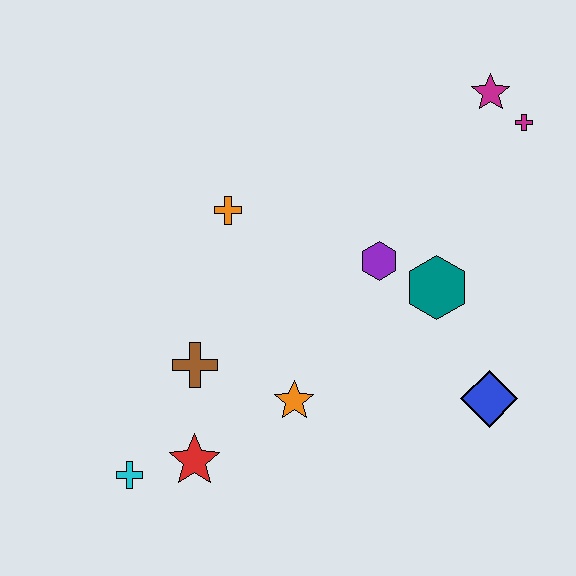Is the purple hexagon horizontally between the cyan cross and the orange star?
No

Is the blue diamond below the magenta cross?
Yes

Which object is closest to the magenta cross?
The magenta star is closest to the magenta cross.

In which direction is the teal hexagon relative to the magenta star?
The teal hexagon is below the magenta star.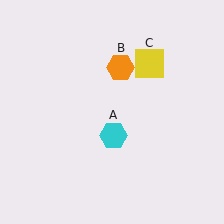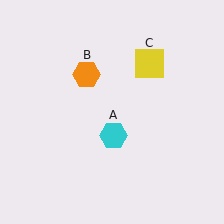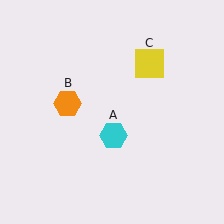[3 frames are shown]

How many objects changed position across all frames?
1 object changed position: orange hexagon (object B).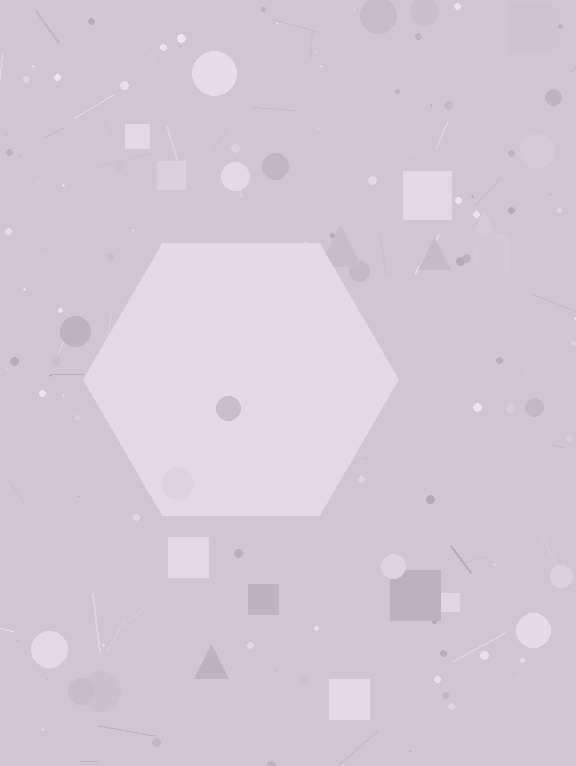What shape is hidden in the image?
A hexagon is hidden in the image.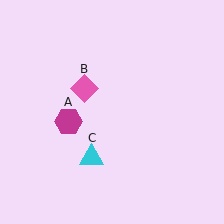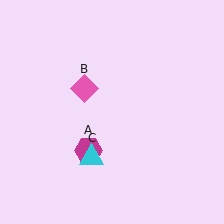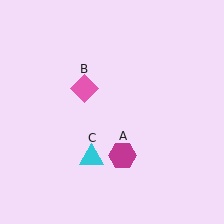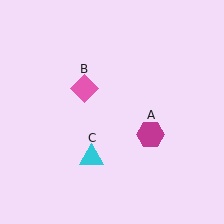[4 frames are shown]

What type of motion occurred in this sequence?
The magenta hexagon (object A) rotated counterclockwise around the center of the scene.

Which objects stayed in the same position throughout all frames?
Pink diamond (object B) and cyan triangle (object C) remained stationary.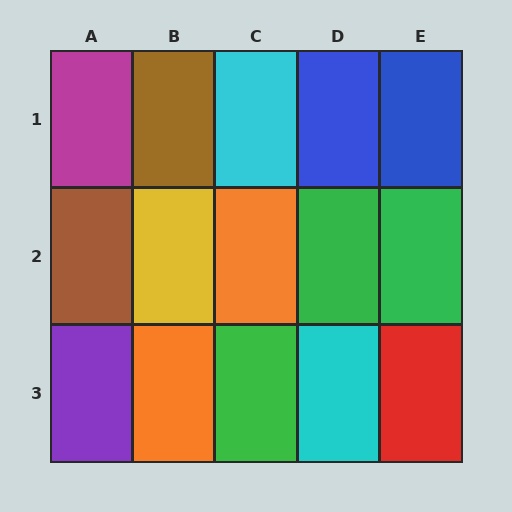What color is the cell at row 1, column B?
Brown.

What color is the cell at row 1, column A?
Magenta.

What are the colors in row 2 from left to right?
Brown, yellow, orange, green, green.